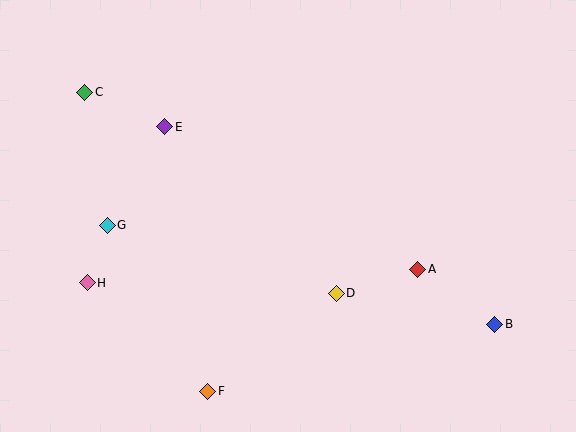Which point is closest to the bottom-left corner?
Point H is closest to the bottom-left corner.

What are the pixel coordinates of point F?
Point F is at (208, 391).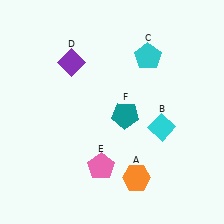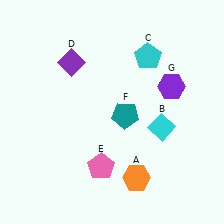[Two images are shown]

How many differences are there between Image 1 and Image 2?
There is 1 difference between the two images.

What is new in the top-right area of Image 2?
A purple hexagon (G) was added in the top-right area of Image 2.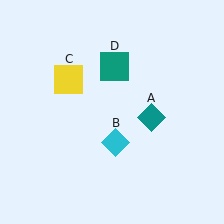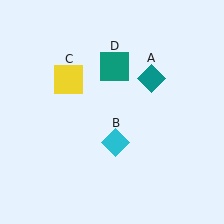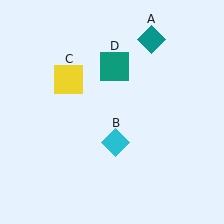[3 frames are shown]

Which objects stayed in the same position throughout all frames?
Cyan diamond (object B) and yellow square (object C) and teal square (object D) remained stationary.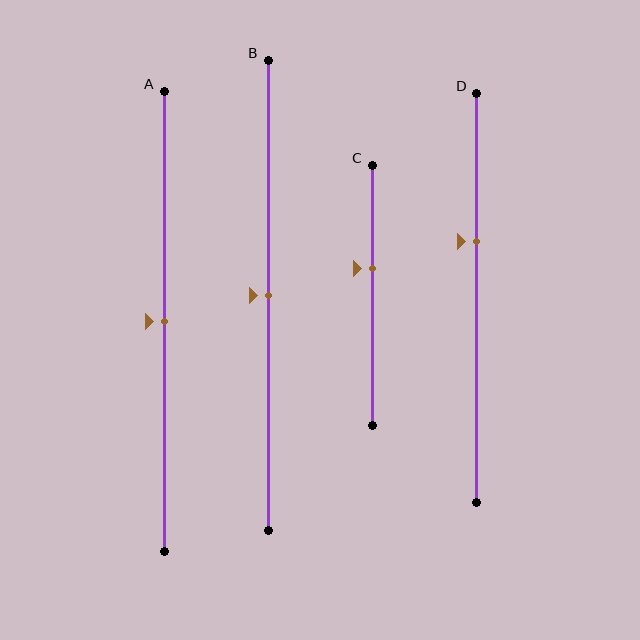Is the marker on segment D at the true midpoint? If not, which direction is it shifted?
No, the marker on segment D is shifted upward by about 14% of the segment length.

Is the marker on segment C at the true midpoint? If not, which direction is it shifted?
No, the marker on segment C is shifted upward by about 10% of the segment length.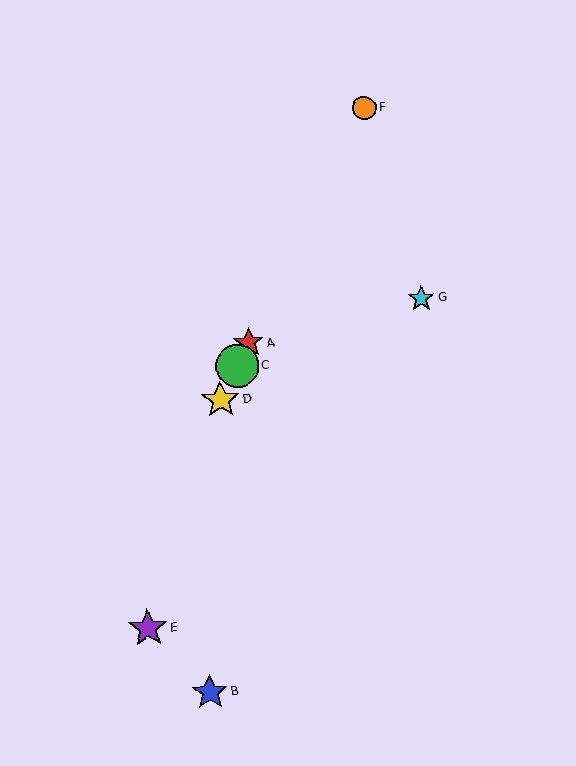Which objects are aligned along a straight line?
Objects A, C, D, F are aligned along a straight line.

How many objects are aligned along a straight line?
4 objects (A, C, D, F) are aligned along a straight line.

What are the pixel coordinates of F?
Object F is at (364, 108).